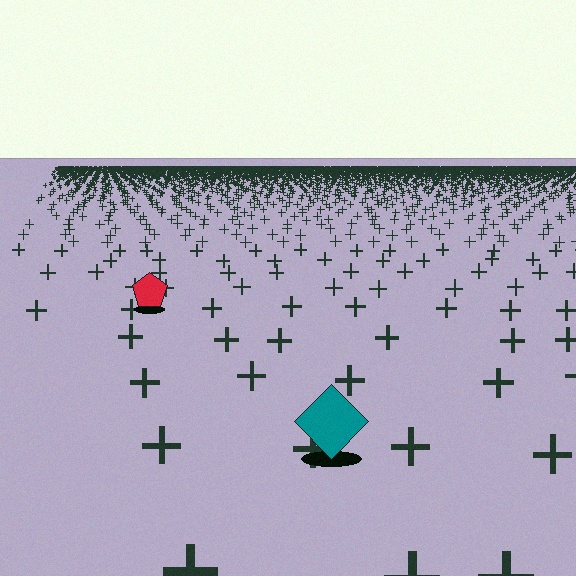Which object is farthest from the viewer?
The red pentagon is farthest from the viewer. It appears smaller and the ground texture around it is denser.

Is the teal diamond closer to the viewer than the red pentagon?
Yes. The teal diamond is closer — you can tell from the texture gradient: the ground texture is coarser near it.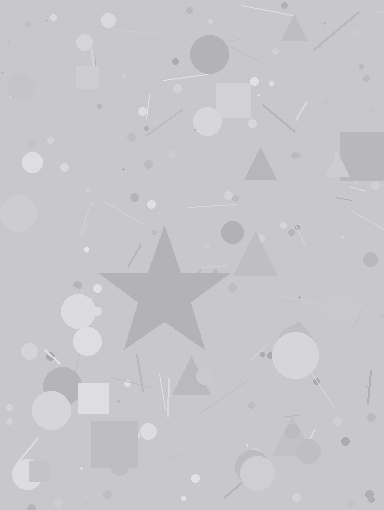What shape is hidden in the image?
A star is hidden in the image.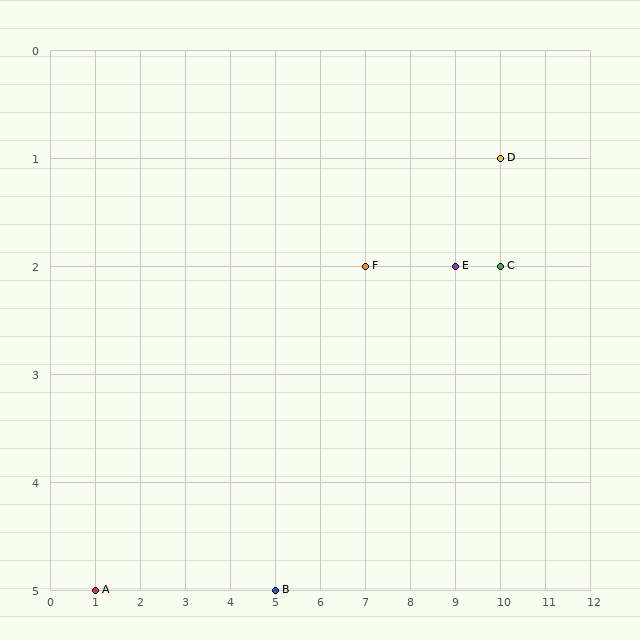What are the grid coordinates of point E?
Point E is at grid coordinates (9, 2).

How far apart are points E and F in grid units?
Points E and F are 2 columns apart.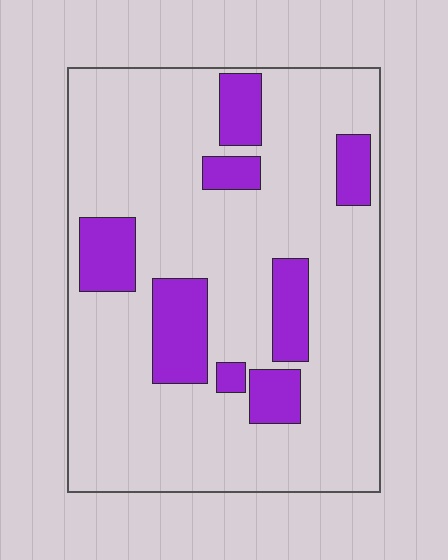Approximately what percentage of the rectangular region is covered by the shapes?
Approximately 20%.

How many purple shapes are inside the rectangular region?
8.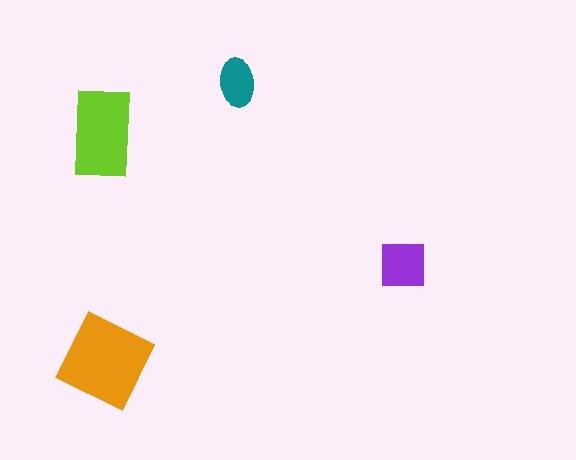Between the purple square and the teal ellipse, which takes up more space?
The purple square.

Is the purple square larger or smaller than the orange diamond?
Smaller.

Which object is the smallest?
The teal ellipse.